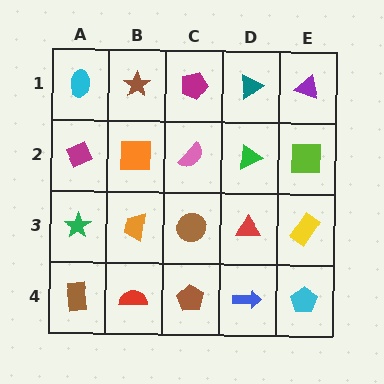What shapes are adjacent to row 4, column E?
A yellow rectangle (row 3, column E), a blue arrow (row 4, column D).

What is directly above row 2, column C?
A magenta pentagon.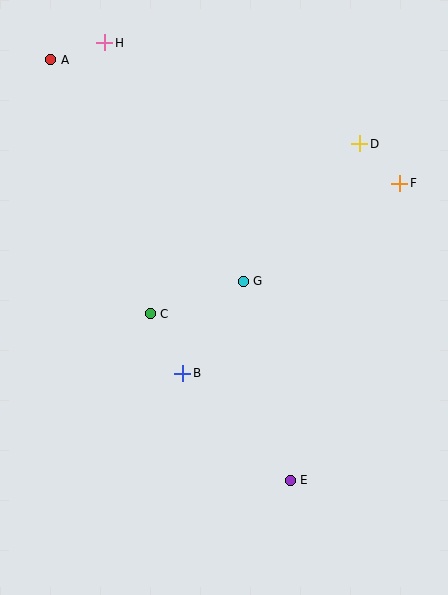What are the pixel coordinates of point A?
Point A is at (51, 60).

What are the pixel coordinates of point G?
Point G is at (243, 281).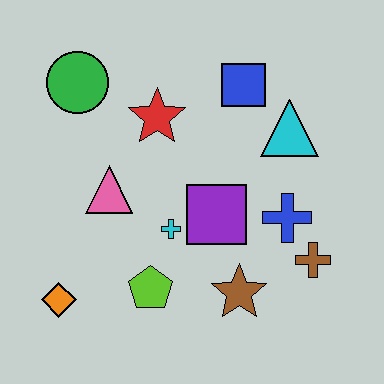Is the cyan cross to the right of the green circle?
Yes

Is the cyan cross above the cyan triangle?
No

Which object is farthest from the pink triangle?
The brown cross is farthest from the pink triangle.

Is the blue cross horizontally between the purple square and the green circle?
No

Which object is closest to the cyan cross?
The purple square is closest to the cyan cross.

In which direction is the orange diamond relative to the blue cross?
The orange diamond is to the left of the blue cross.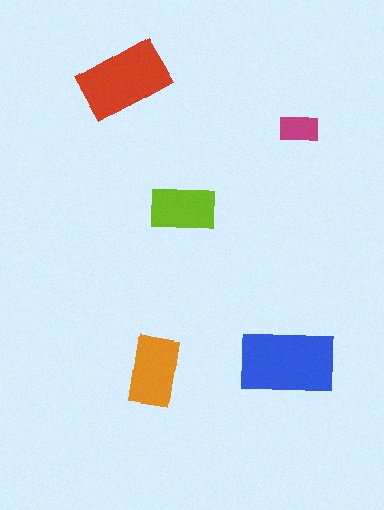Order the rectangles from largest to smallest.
the blue one, the red one, the orange one, the lime one, the magenta one.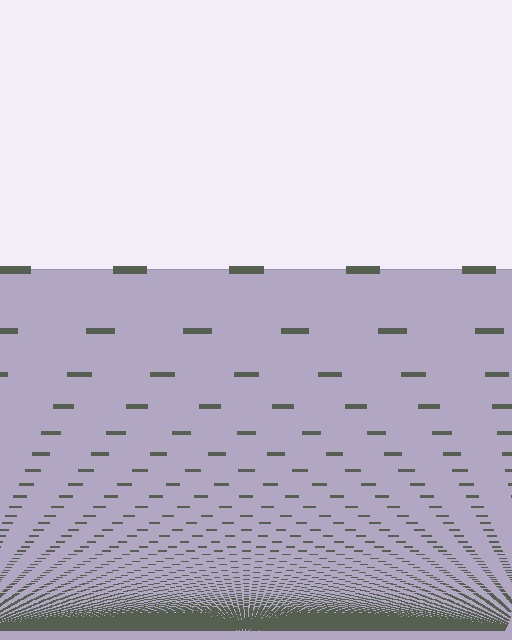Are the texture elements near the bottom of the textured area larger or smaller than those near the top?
Smaller. The gradient is inverted — elements near the bottom are smaller and denser.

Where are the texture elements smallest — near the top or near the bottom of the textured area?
Near the bottom.